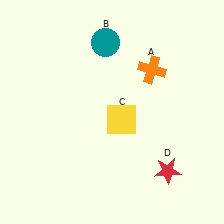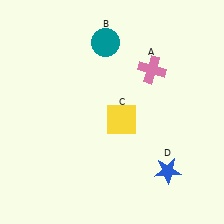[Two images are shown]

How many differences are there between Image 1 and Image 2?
There are 2 differences between the two images.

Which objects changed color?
A changed from orange to pink. D changed from red to blue.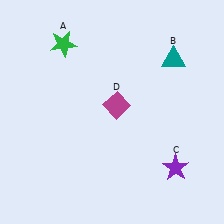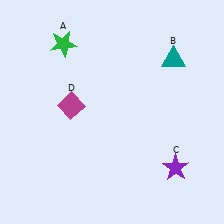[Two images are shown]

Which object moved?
The magenta diamond (D) moved left.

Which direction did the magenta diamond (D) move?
The magenta diamond (D) moved left.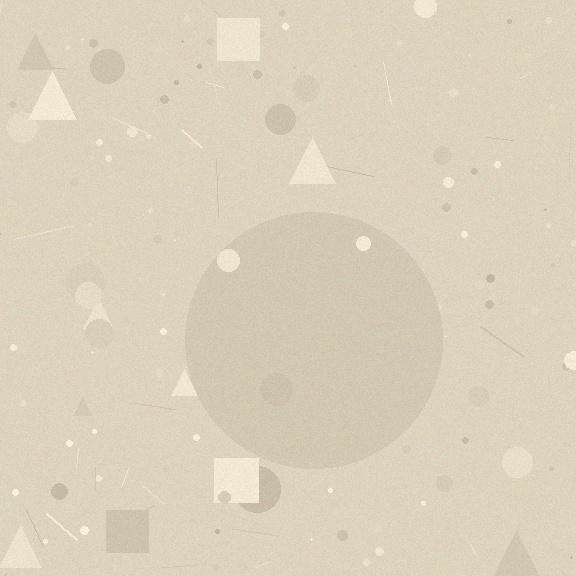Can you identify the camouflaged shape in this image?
The camouflaged shape is a circle.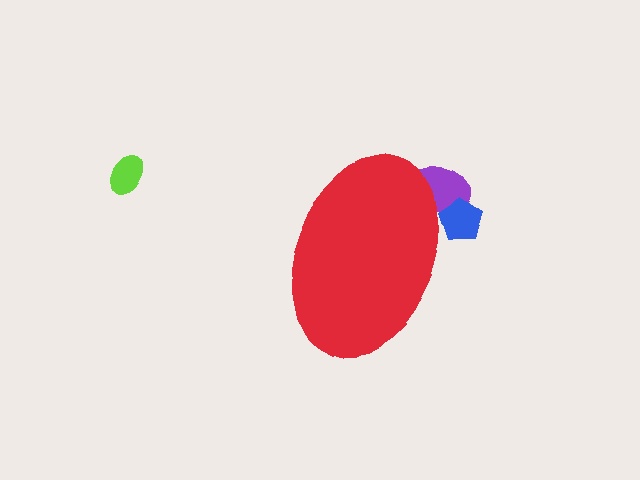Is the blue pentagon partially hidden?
Yes, the blue pentagon is partially hidden behind the red ellipse.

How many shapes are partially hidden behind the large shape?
2 shapes are partially hidden.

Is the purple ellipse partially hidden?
Yes, the purple ellipse is partially hidden behind the red ellipse.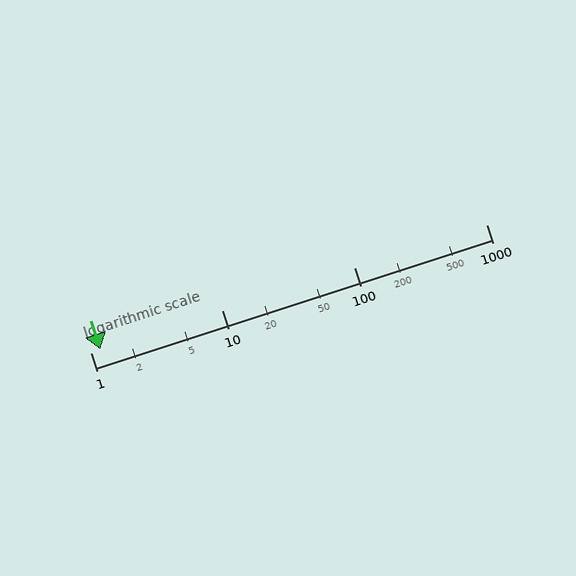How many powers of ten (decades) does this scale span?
The scale spans 3 decades, from 1 to 1000.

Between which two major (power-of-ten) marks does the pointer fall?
The pointer is between 1 and 10.